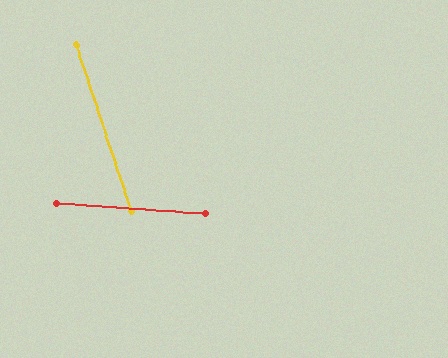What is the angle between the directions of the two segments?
Approximately 68 degrees.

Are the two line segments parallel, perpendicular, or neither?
Neither parallel nor perpendicular — they differ by about 68°.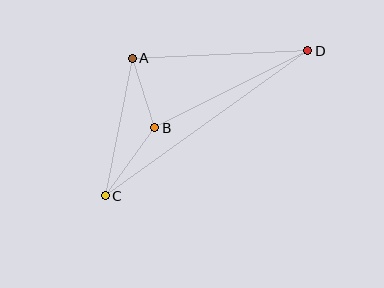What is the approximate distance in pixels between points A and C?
The distance between A and C is approximately 140 pixels.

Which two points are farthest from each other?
Points C and D are farthest from each other.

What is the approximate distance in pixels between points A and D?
The distance between A and D is approximately 176 pixels.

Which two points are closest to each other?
Points A and B are closest to each other.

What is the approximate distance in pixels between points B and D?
The distance between B and D is approximately 172 pixels.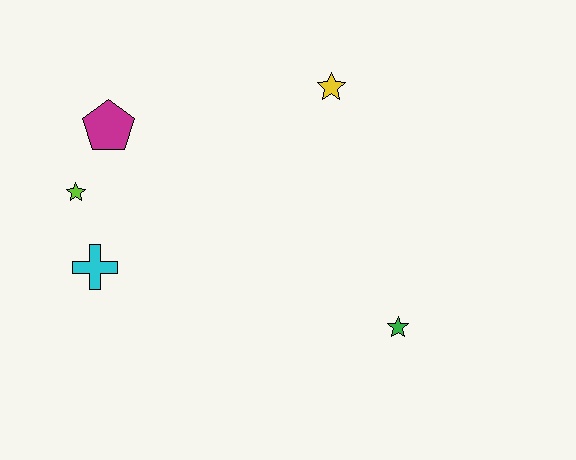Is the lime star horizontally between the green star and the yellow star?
No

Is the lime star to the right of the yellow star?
No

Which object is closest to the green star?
The yellow star is closest to the green star.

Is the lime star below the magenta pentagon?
Yes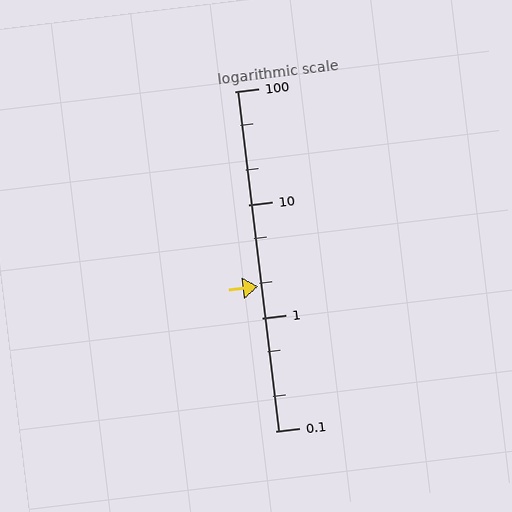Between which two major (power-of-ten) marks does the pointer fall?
The pointer is between 1 and 10.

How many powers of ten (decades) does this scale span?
The scale spans 3 decades, from 0.1 to 100.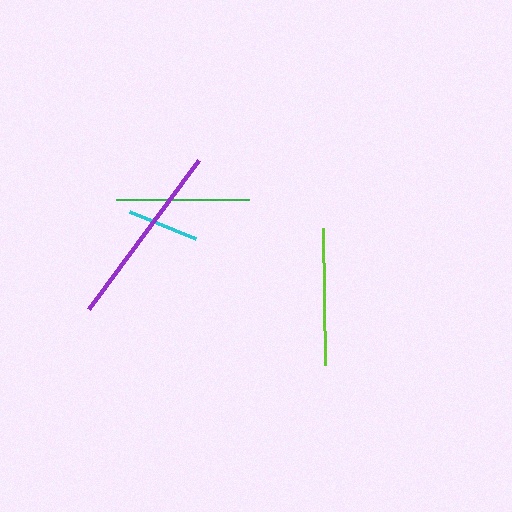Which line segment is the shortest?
The cyan line is the shortest at approximately 72 pixels.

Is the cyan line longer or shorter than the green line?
The green line is longer than the cyan line.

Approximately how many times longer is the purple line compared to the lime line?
The purple line is approximately 1.3 times the length of the lime line.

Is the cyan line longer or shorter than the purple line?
The purple line is longer than the cyan line.